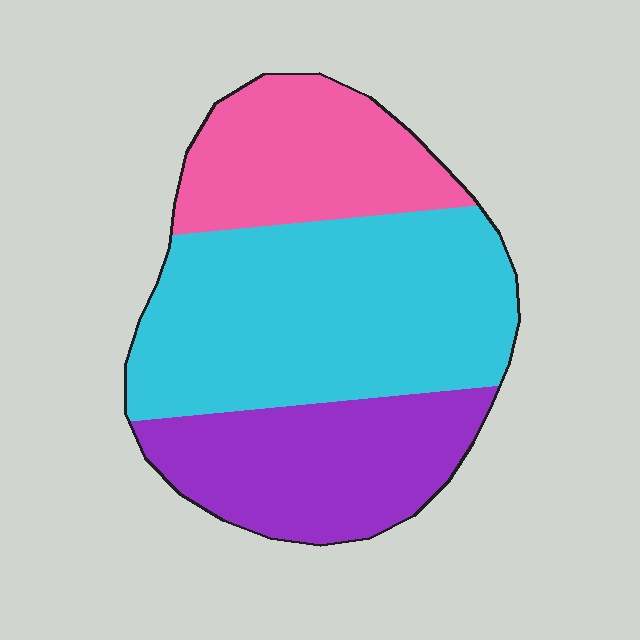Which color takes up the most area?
Cyan, at roughly 50%.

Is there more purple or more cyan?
Cyan.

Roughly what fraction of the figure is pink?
Pink takes up about one quarter (1/4) of the figure.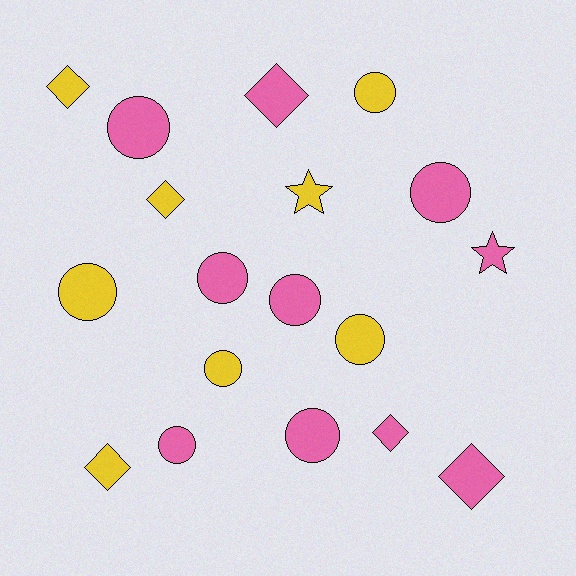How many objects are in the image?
There are 18 objects.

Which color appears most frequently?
Pink, with 10 objects.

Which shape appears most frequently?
Circle, with 10 objects.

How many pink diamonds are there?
There are 3 pink diamonds.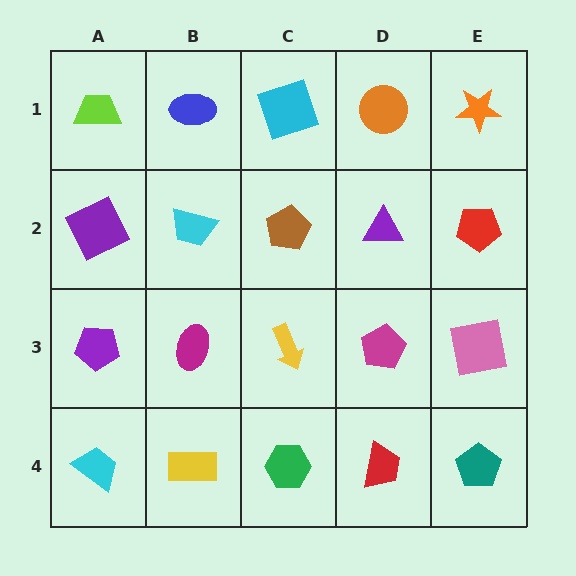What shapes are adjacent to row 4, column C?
A yellow arrow (row 3, column C), a yellow rectangle (row 4, column B), a red trapezoid (row 4, column D).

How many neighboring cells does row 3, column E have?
3.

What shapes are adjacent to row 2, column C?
A cyan square (row 1, column C), a yellow arrow (row 3, column C), a cyan trapezoid (row 2, column B), a purple triangle (row 2, column D).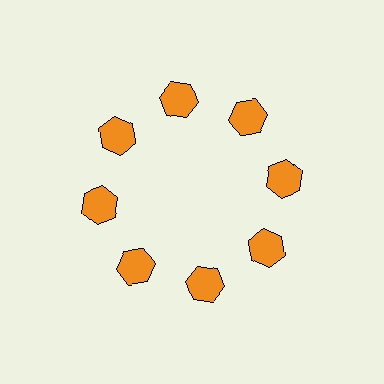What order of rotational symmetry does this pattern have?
This pattern has 8-fold rotational symmetry.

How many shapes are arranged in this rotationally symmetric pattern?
There are 8 shapes, arranged in 8 groups of 1.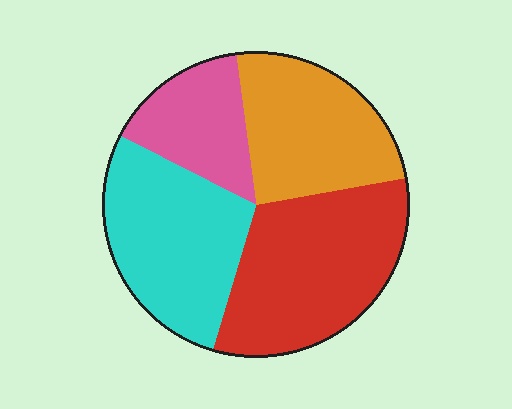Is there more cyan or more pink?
Cyan.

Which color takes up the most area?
Red, at roughly 30%.